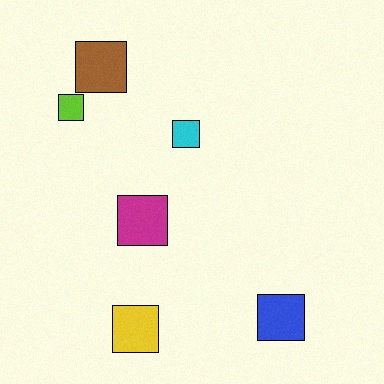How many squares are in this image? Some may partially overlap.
There are 6 squares.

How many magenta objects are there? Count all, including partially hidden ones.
There is 1 magenta object.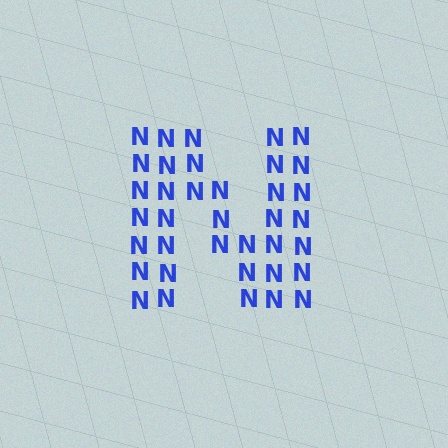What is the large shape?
The large shape is the letter N.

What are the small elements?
The small elements are letter N's.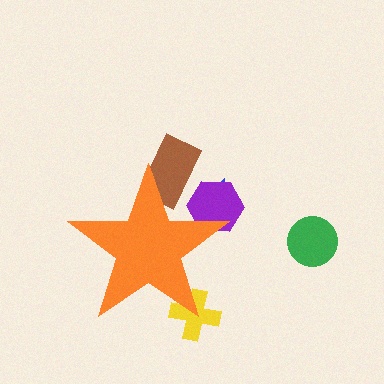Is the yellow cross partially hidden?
Yes, the yellow cross is partially hidden behind the orange star.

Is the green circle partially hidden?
No, the green circle is fully visible.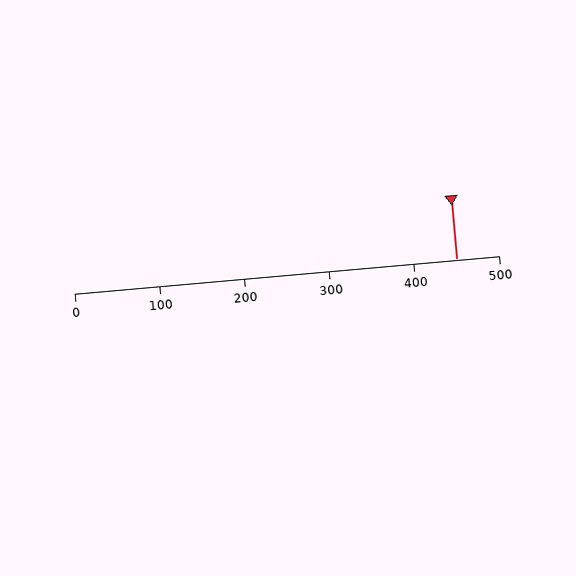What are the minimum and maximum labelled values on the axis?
The axis runs from 0 to 500.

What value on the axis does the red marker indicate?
The marker indicates approximately 450.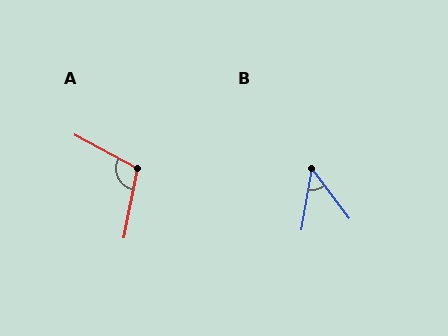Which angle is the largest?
A, at approximately 108 degrees.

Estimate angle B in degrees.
Approximately 47 degrees.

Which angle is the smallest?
B, at approximately 47 degrees.